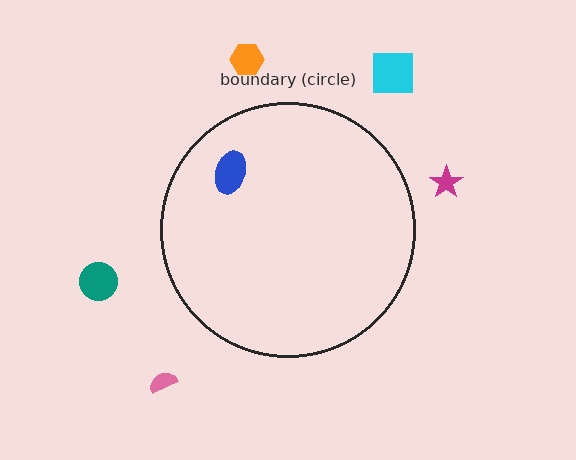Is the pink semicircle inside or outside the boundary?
Outside.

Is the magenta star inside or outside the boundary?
Outside.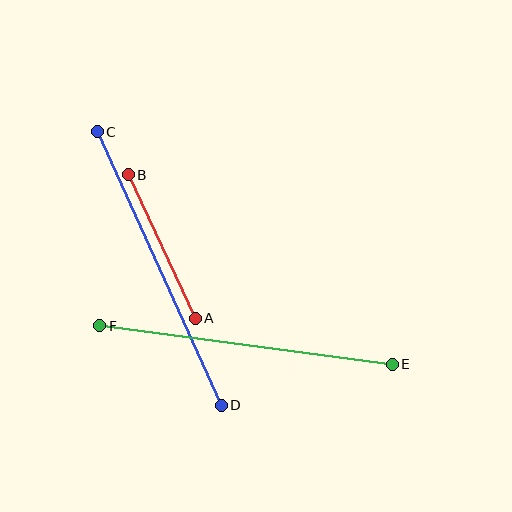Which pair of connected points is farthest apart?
Points C and D are farthest apart.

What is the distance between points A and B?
The distance is approximately 158 pixels.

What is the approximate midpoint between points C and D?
The midpoint is at approximately (159, 268) pixels.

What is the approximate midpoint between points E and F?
The midpoint is at approximately (246, 345) pixels.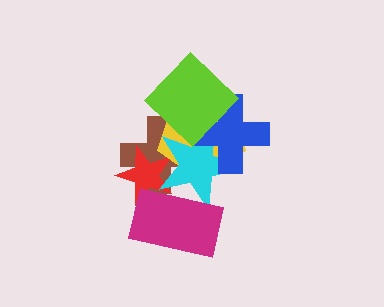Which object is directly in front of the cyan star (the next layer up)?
The blue cross is directly in front of the cyan star.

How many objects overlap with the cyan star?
6 objects overlap with the cyan star.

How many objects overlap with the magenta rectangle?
3 objects overlap with the magenta rectangle.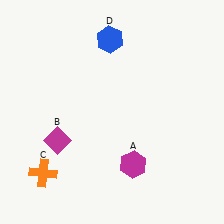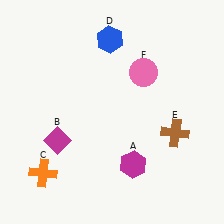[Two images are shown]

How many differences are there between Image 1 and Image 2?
There are 2 differences between the two images.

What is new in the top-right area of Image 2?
A pink circle (F) was added in the top-right area of Image 2.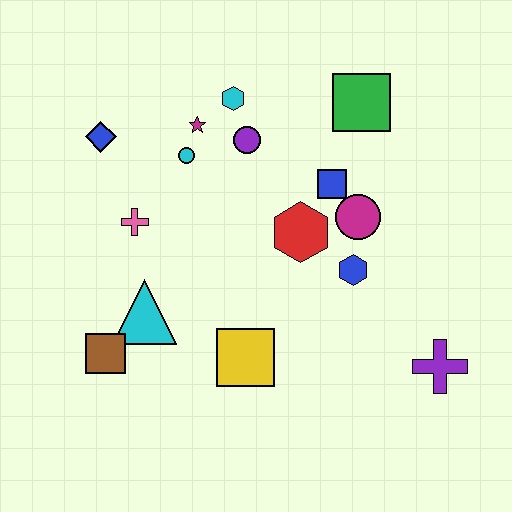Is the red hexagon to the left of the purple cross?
Yes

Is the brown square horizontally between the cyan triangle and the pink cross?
No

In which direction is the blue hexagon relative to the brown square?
The blue hexagon is to the right of the brown square.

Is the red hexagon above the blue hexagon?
Yes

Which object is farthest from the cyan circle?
The purple cross is farthest from the cyan circle.